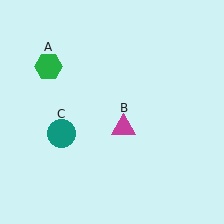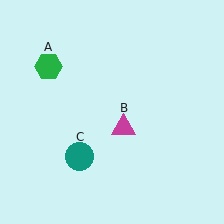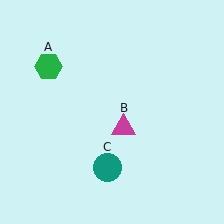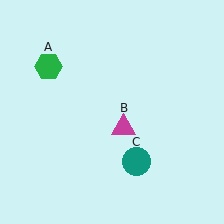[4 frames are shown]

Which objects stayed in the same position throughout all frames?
Green hexagon (object A) and magenta triangle (object B) remained stationary.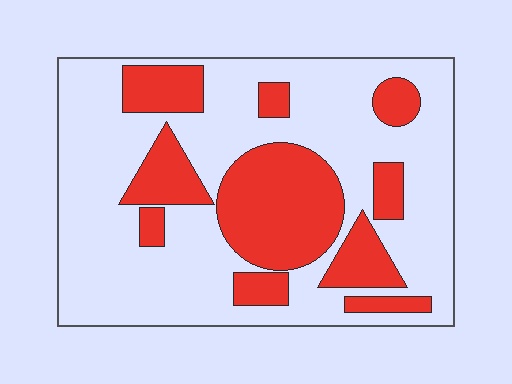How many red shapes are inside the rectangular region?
10.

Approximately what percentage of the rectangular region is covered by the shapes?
Approximately 30%.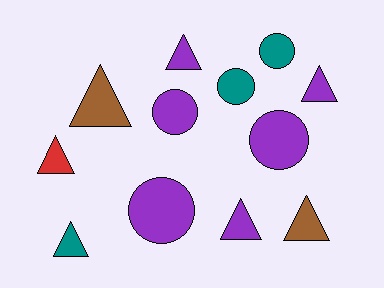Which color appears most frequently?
Purple, with 6 objects.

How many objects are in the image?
There are 12 objects.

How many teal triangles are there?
There is 1 teal triangle.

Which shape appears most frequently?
Triangle, with 7 objects.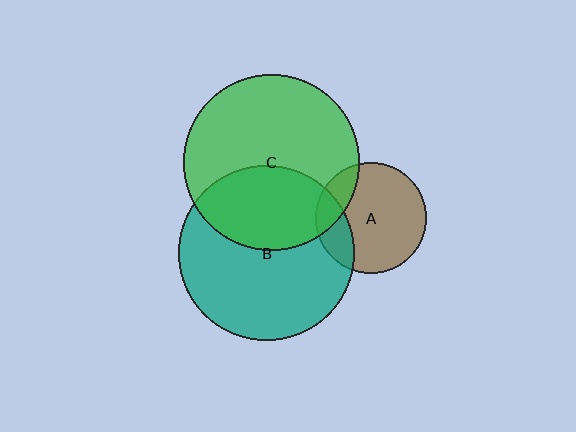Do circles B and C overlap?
Yes.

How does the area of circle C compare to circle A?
Approximately 2.5 times.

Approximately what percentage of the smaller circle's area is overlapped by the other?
Approximately 35%.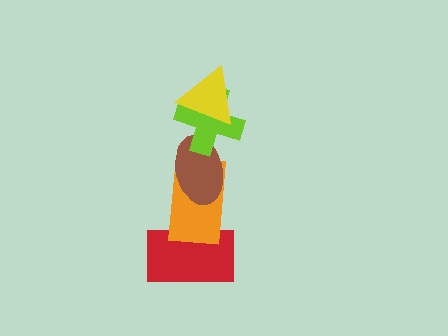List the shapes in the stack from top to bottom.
From top to bottom: the yellow triangle, the lime cross, the brown ellipse, the orange rectangle, the red rectangle.